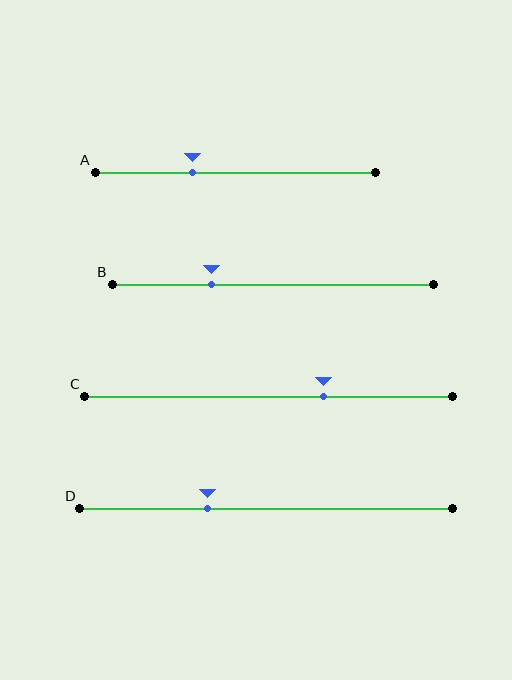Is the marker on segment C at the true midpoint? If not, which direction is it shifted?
No, the marker on segment C is shifted to the right by about 15% of the segment length.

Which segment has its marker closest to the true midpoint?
Segment C has its marker closest to the true midpoint.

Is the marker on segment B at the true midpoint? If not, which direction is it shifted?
No, the marker on segment B is shifted to the left by about 19% of the segment length.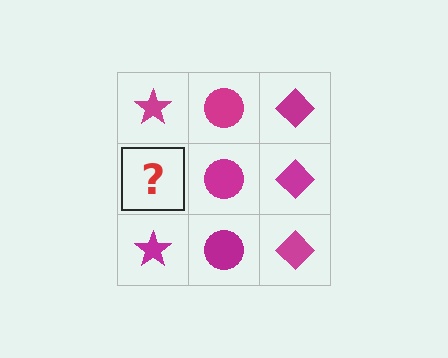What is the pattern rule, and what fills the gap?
The rule is that each column has a consistent shape. The gap should be filled with a magenta star.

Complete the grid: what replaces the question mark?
The question mark should be replaced with a magenta star.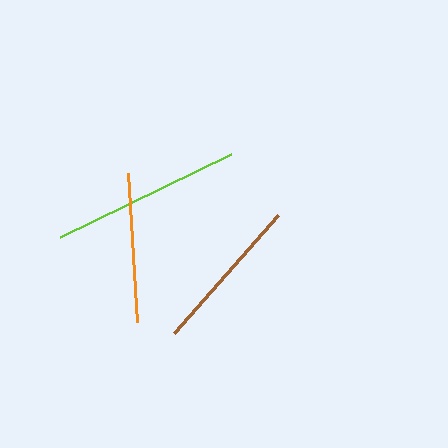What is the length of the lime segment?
The lime segment is approximately 191 pixels long.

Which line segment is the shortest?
The orange line is the shortest at approximately 149 pixels.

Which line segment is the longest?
The lime line is the longest at approximately 191 pixels.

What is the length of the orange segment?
The orange segment is approximately 149 pixels long.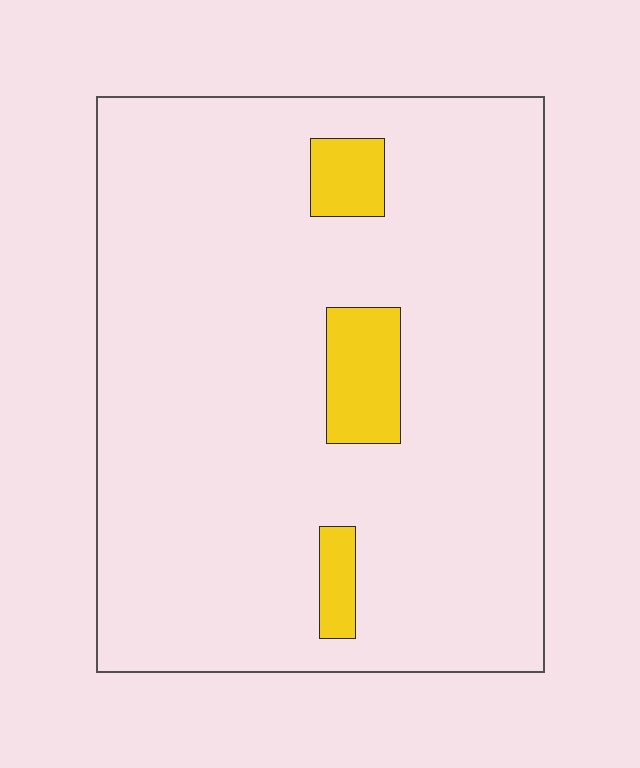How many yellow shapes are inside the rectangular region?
3.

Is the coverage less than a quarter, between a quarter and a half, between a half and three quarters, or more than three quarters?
Less than a quarter.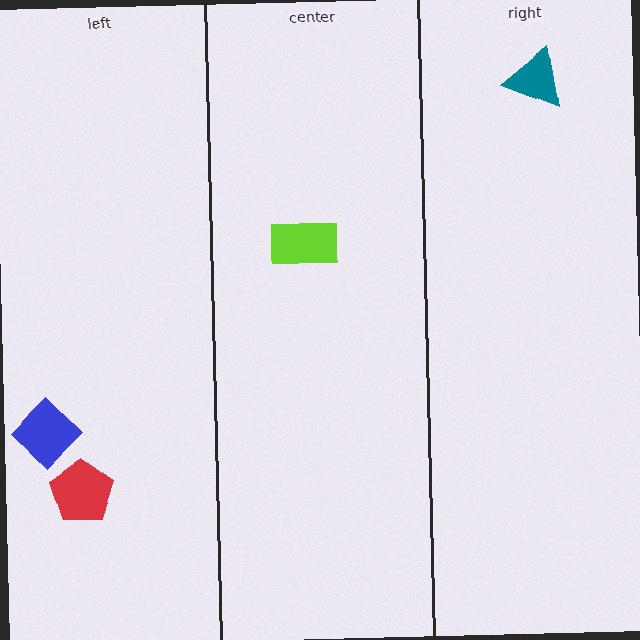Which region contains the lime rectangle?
The center region.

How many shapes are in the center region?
1.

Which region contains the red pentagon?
The left region.